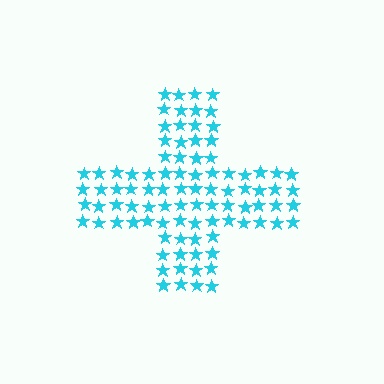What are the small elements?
The small elements are stars.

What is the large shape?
The large shape is a cross.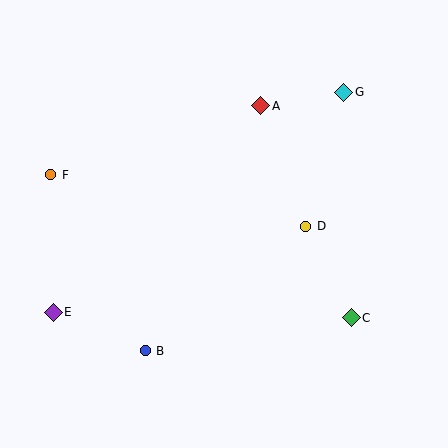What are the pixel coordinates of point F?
Point F is at (51, 175).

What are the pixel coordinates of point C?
Point C is at (351, 318).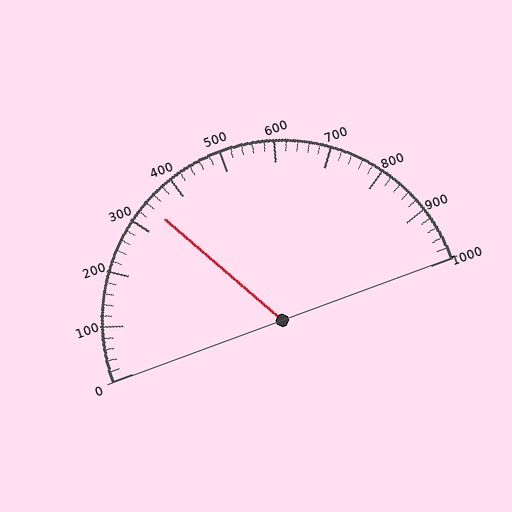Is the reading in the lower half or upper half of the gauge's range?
The reading is in the lower half of the range (0 to 1000).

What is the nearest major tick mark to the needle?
The nearest major tick mark is 300.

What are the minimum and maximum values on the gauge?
The gauge ranges from 0 to 1000.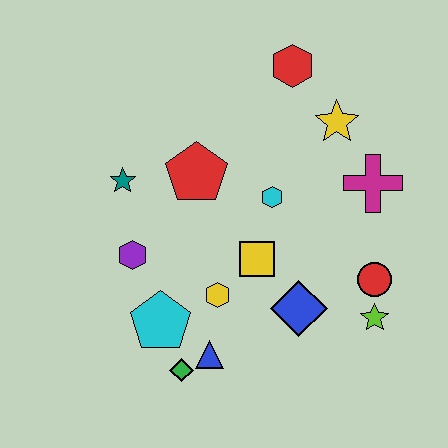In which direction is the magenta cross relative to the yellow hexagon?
The magenta cross is to the right of the yellow hexagon.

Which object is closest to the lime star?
The red circle is closest to the lime star.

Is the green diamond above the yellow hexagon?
No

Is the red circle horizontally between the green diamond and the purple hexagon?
No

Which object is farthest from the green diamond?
The red hexagon is farthest from the green diamond.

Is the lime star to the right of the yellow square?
Yes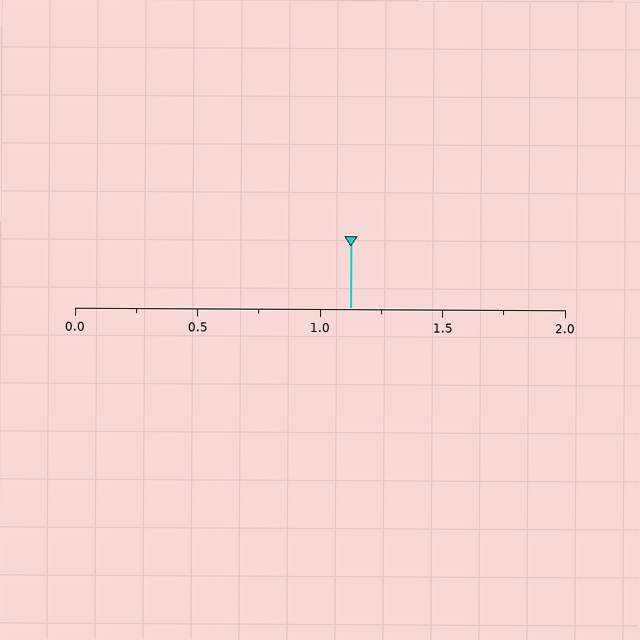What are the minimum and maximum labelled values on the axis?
The axis runs from 0.0 to 2.0.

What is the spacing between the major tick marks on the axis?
The major ticks are spaced 0.5 apart.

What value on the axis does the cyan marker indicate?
The marker indicates approximately 1.12.